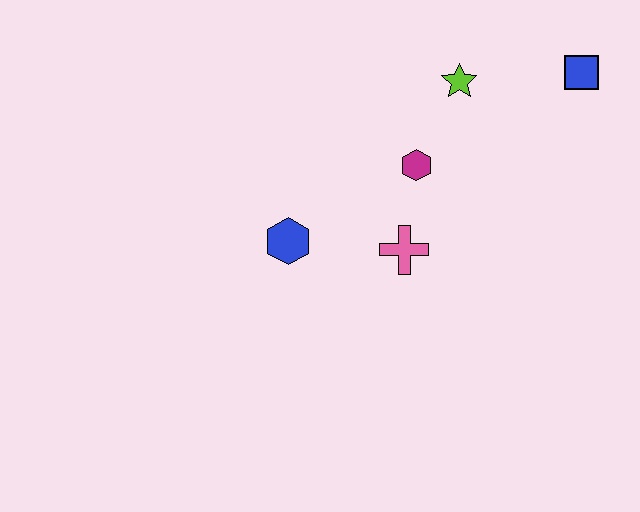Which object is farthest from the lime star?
The blue hexagon is farthest from the lime star.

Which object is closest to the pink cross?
The magenta hexagon is closest to the pink cross.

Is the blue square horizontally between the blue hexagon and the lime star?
No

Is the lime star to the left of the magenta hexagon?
No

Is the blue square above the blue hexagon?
Yes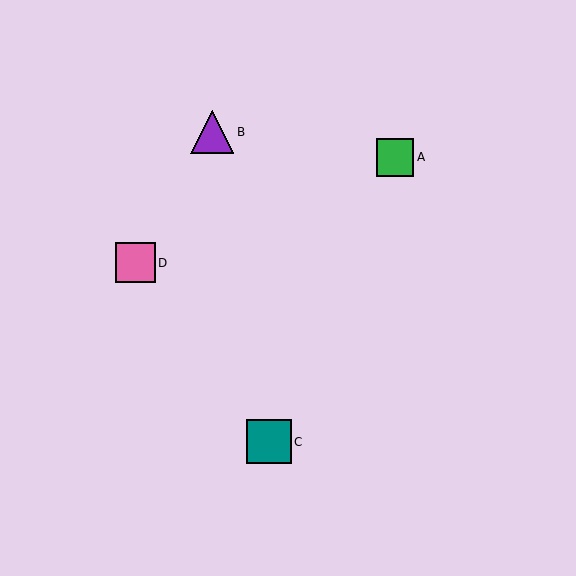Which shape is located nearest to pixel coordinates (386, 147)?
The green square (labeled A) at (395, 157) is nearest to that location.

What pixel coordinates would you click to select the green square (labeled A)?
Click at (395, 157) to select the green square A.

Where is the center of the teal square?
The center of the teal square is at (269, 442).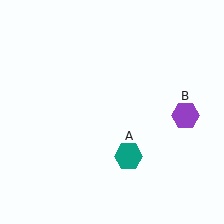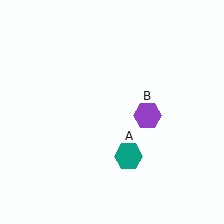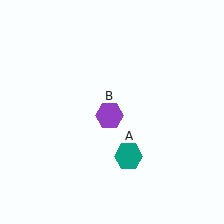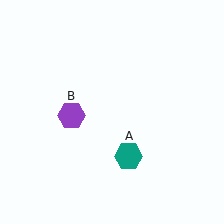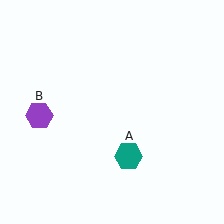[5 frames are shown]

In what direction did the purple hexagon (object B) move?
The purple hexagon (object B) moved left.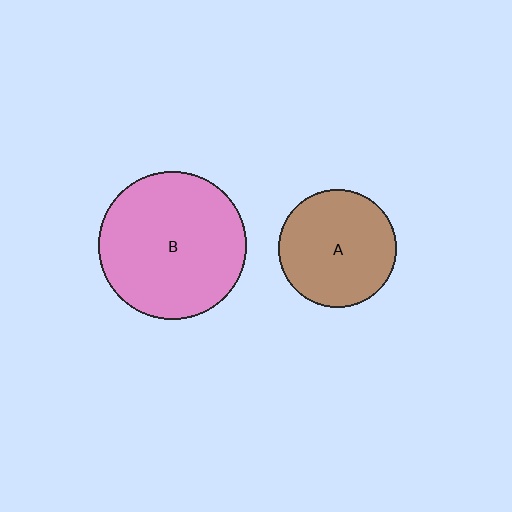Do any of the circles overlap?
No, none of the circles overlap.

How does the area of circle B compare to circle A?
Approximately 1.6 times.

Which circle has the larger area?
Circle B (pink).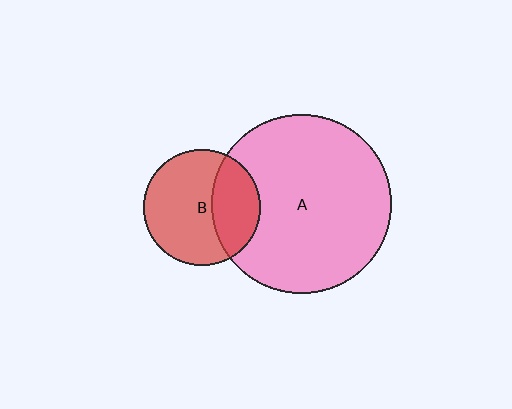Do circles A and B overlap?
Yes.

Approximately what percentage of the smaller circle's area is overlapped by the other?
Approximately 35%.